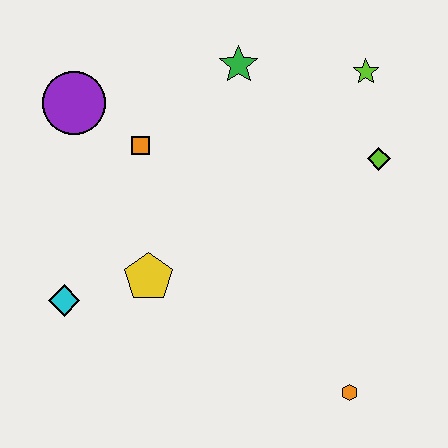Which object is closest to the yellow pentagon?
The cyan diamond is closest to the yellow pentagon.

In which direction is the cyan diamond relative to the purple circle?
The cyan diamond is below the purple circle.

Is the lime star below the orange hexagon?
No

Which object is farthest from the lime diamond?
The cyan diamond is farthest from the lime diamond.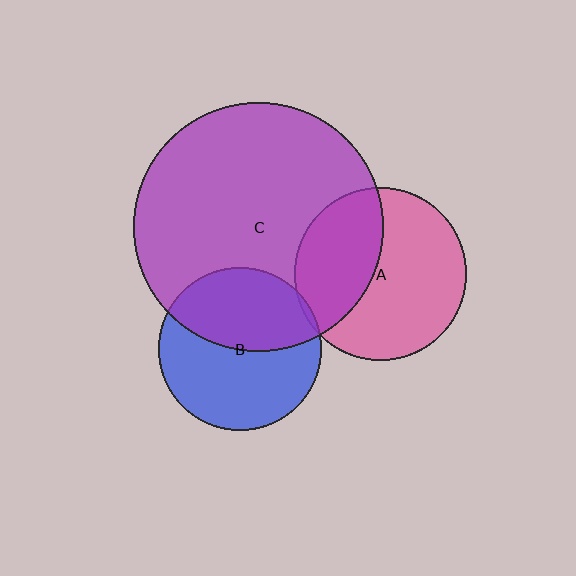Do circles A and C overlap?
Yes.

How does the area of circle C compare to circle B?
Approximately 2.3 times.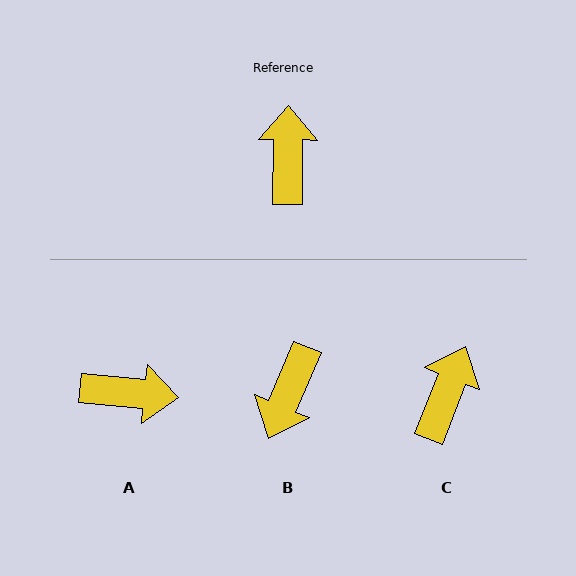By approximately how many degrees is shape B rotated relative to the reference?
Approximately 157 degrees counter-clockwise.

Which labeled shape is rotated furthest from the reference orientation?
B, about 157 degrees away.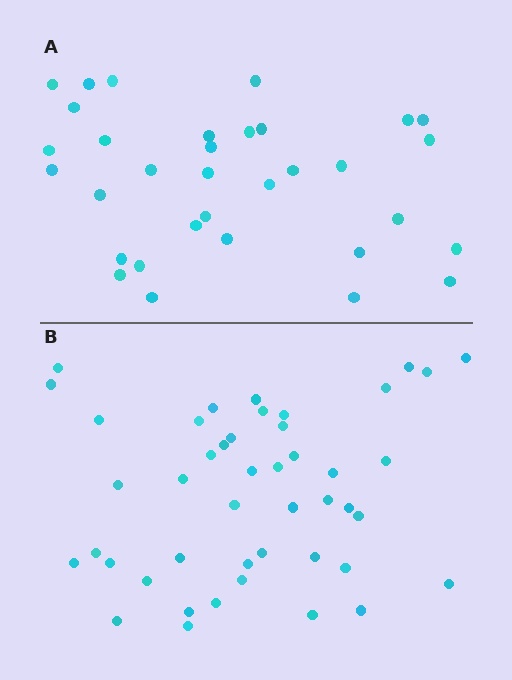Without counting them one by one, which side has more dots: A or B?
Region B (the bottom region) has more dots.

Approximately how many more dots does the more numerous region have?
Region B has roughly 12 or so more dots than region A.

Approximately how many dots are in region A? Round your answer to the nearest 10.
About 30 dots. (The exact count is 33, which rounds to 30.)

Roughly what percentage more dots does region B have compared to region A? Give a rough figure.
About 35% more.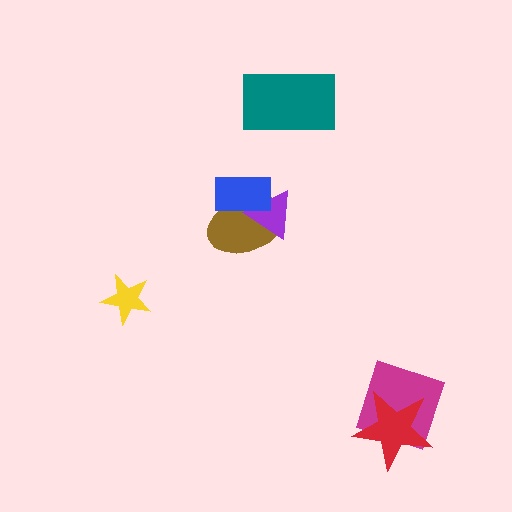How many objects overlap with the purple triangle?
2 objects overlap with the purple triangle.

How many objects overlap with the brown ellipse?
2 objects overlap with the brown ellipse.